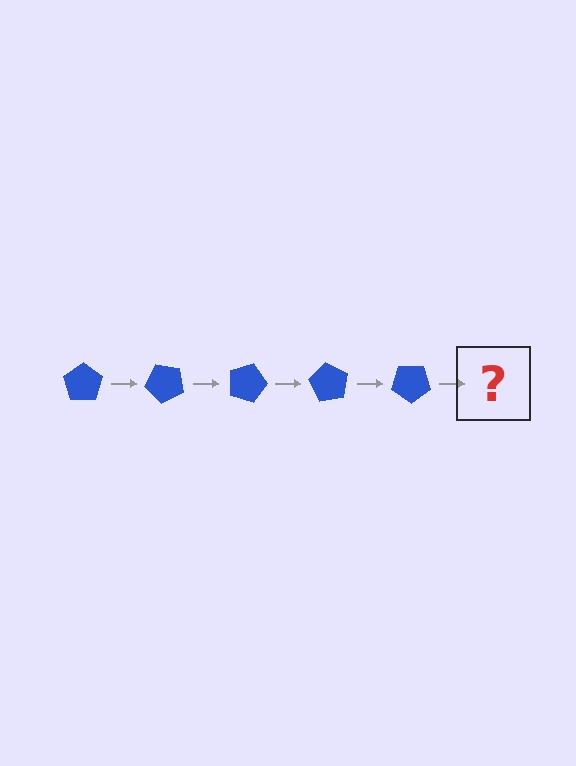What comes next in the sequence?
The next element should be a blue pentagon rotated 225 degrees.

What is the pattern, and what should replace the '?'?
The pattern is that the pentagon rotates 45 degrees each step. The '?' should be a blue pentagon rotated 225 degrees.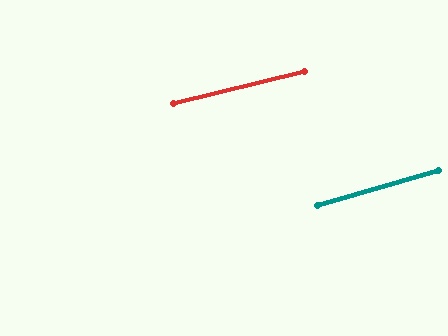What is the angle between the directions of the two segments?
Approximately 2 degrees.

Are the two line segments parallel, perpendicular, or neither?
Parallel — their directions differ by only 1.9°.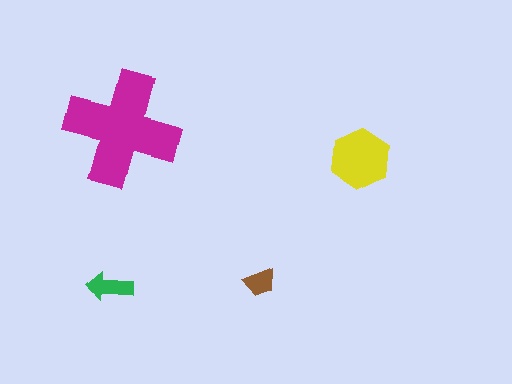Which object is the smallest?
The brown trapezoid.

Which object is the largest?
The magenta cross.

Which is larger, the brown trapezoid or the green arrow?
The green arrow.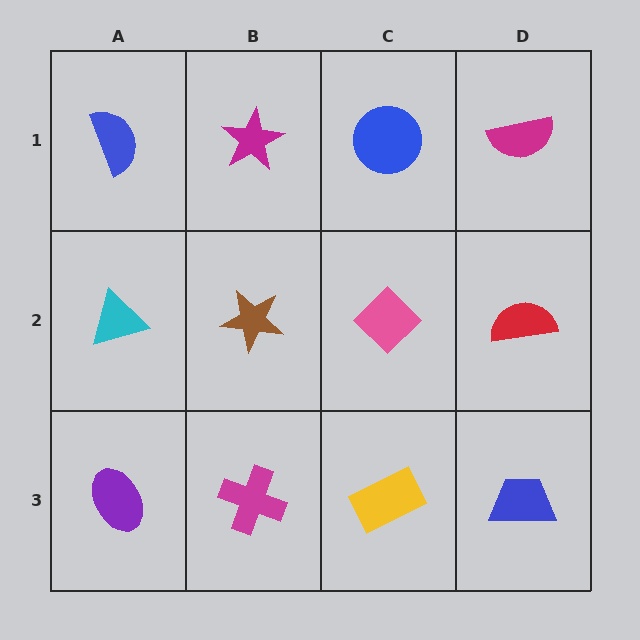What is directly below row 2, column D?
A blue trapezoid.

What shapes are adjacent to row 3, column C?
A pink diamond (row 2, column C), a magenta cross (row 3, column B), a blue trapezoid (row 3, column D).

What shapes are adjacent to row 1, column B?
A brown star (row 2, column B), a blue semicircle (row 1, column A), a blue circle (row 1, column C).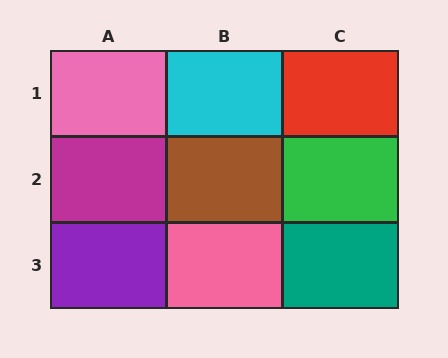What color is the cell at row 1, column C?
Red.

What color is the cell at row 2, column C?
Green.